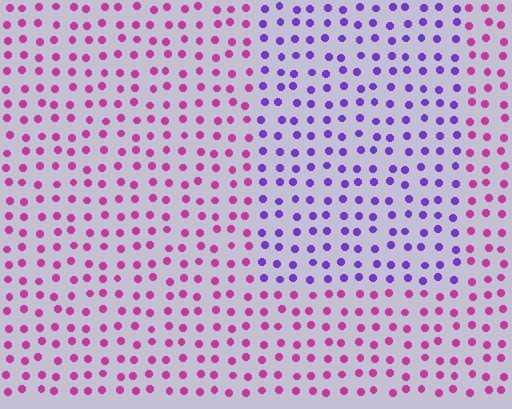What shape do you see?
I see a rectangle.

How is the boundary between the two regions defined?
The boundary is defined purely by a slight shift in hue (about 51 degrees). Spacing, size, and orientation are identical on both sides.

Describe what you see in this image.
The image is filled with small magenta elements in a uniform arrangement. A rectangle-shaped region is visible where the elements are tinted to a slightly different hue, forming a subtle color boundary.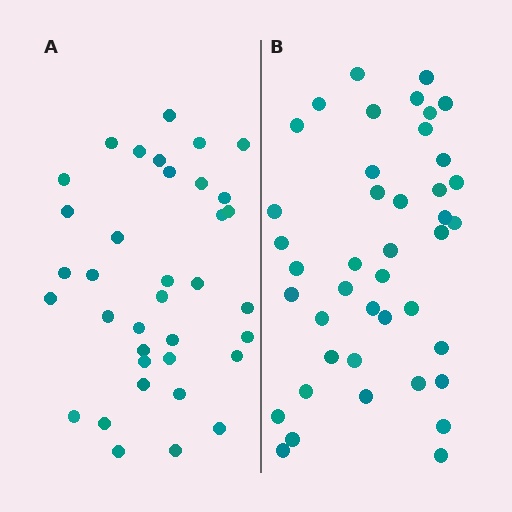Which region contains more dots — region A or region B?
Region B (the right region) has more dots.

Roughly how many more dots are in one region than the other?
Region B has about 6 more dots than region A.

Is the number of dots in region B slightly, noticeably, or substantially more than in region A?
Region B has only slightly more — the two regions are fairly close. The ratio is roughly 1.2 to 1.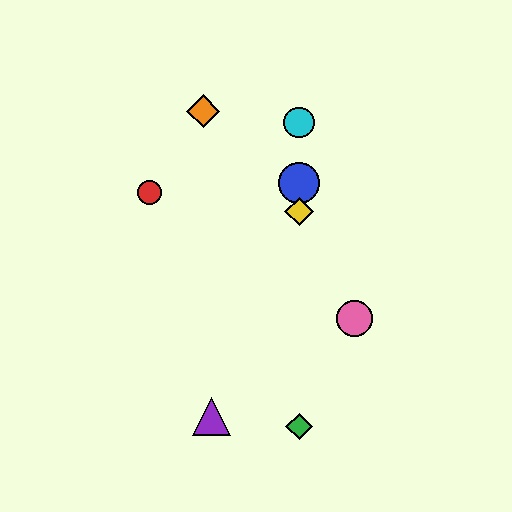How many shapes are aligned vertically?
4 shapes (the blue circle, the green diamond, the yellow diamond, the cyan circle) are aligned vertically.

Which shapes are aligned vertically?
The blue circle, the green diamond, the yellow diamond, the cyan circle are aligned vertically.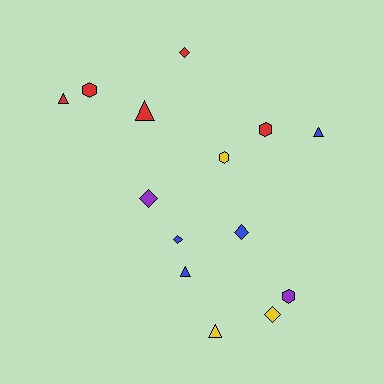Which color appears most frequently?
Red, with 5 objects.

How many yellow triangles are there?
There is 1 yellow triangle.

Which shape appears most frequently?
Diamond, with 5 objects.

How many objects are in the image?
There are 14 objects.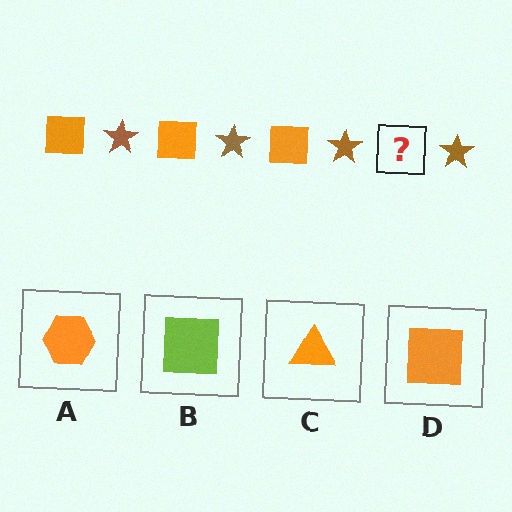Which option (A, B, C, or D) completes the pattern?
D.